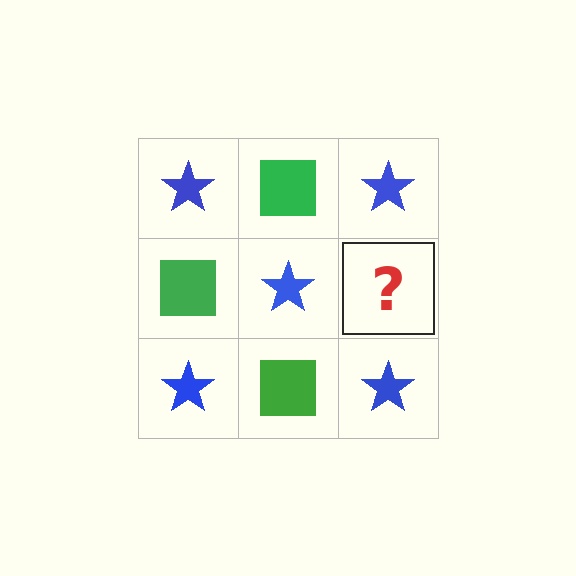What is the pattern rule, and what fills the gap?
The rule is that it alternates blue star and green square in a checkerboard pattern. The gap should be filled with a green square.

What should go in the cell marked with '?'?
The missing cell should contain a green square.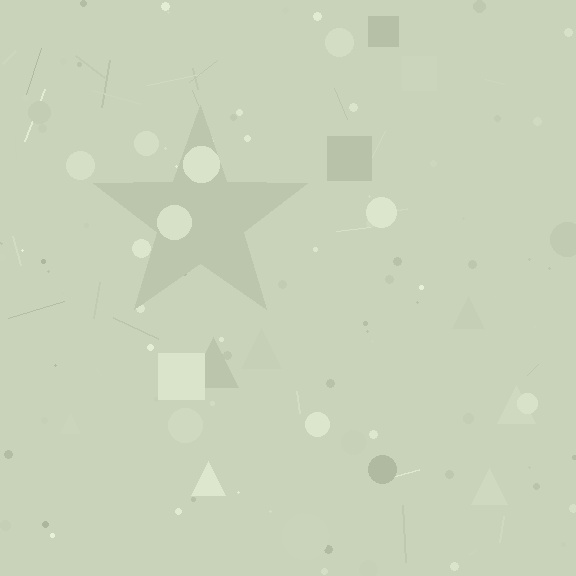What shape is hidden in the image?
A star is hidden in the image.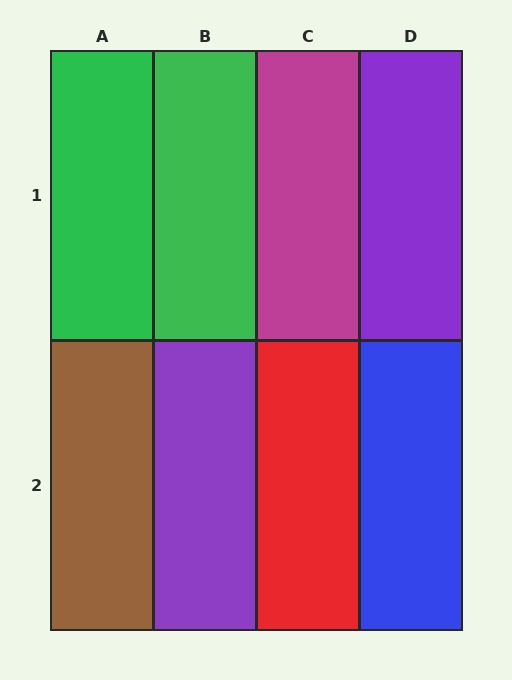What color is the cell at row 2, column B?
Purple.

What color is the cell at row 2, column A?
Brown.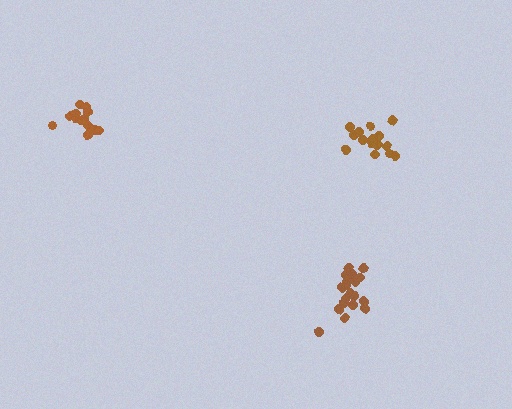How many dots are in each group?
Group 1: 15 dots, Group 2: 20 dots, Group 3: 14 dots (49 total).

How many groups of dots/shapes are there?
There are 3 groups.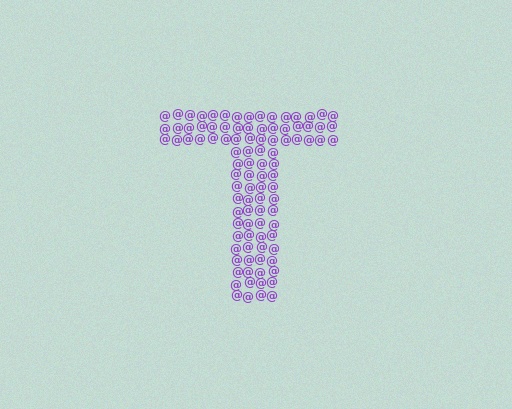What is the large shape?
The large shape is the letter T.